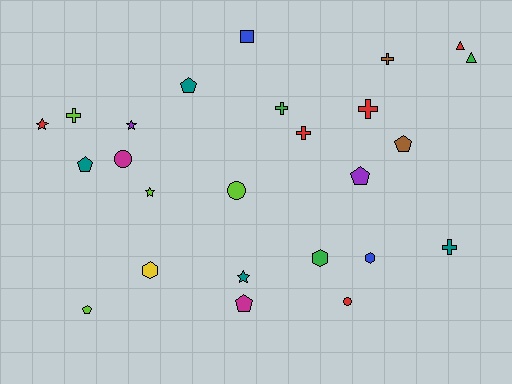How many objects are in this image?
There are 25 objects.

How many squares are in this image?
There is 1 square.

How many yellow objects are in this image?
There is 1 yellow object.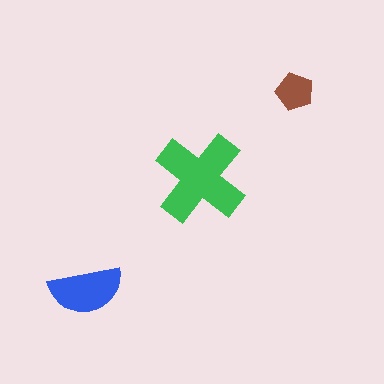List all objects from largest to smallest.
The green cross, the blue semicircle, the brown pentagon.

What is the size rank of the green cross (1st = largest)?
1st.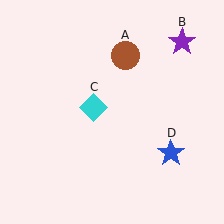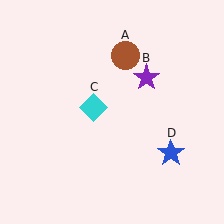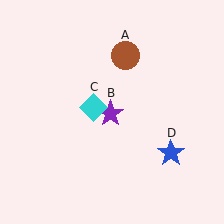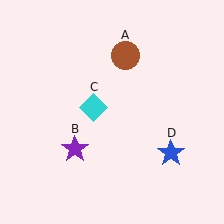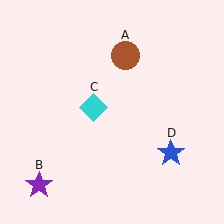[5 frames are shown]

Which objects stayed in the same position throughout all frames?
Brown circle (object A) and cyan diamond (object C) and blue star (object D) remained stationary.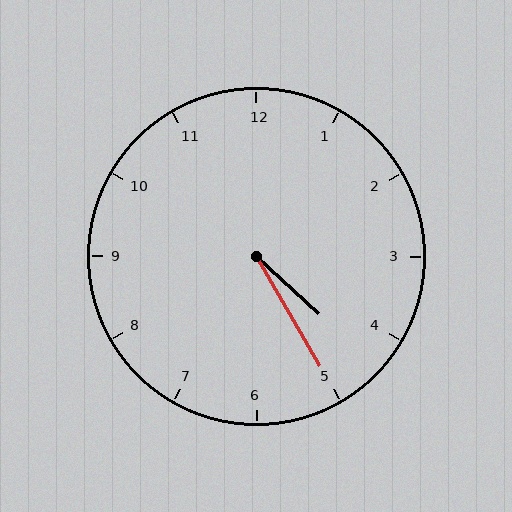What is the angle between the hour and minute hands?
Approximately 18 degrees.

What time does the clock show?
4:25.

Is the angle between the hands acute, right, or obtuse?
It is acute.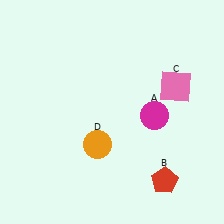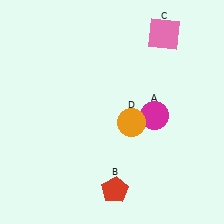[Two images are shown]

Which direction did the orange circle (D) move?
The orange circle (D) moved right.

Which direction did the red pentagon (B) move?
The red pentagon (B) moved left.